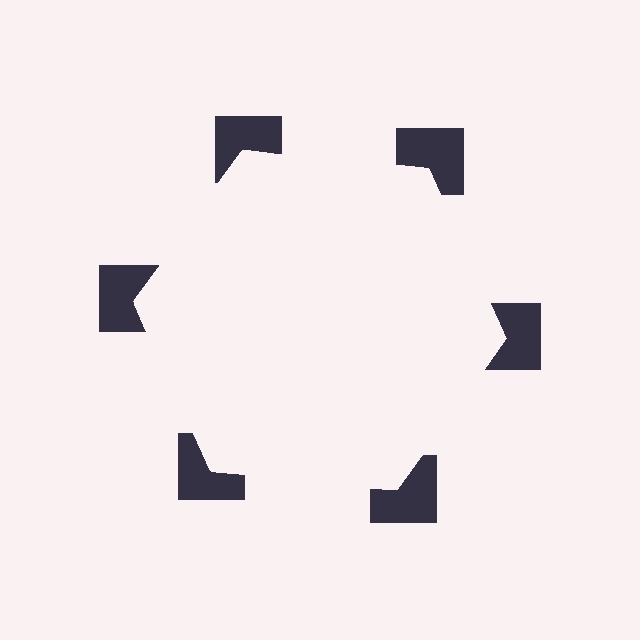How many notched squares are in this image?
There are 6 — one at each vertex of the illusory hexagon.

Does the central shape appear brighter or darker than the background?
It typically appears slightly brighter than the background, even though no actual brightness change is drawn.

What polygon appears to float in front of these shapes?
An illusory hexagon — its edges are inferred from the aligned wedge cuts in the notched squares, not physically drawn.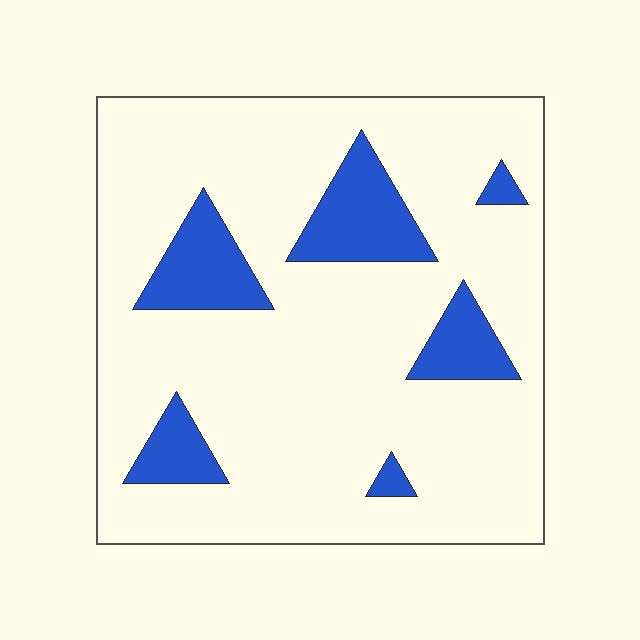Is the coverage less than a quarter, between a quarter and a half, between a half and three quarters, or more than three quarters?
Less than a quarter.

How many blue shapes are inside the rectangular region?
6.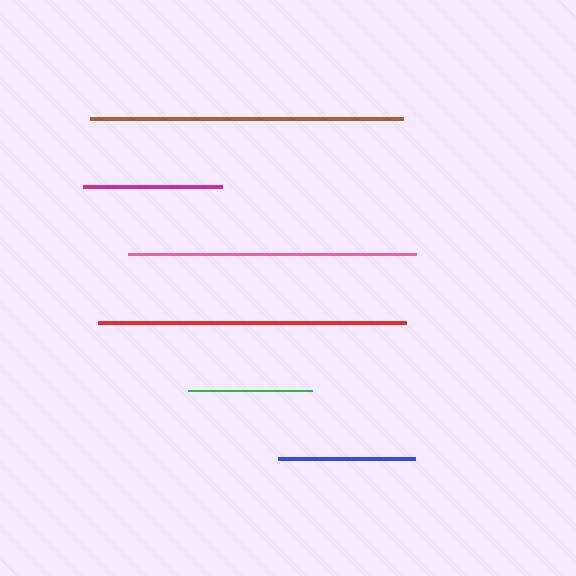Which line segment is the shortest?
The green line is the shortest at approximately 125 pixels.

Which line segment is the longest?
The brown line is the longest at approximately 313 pixels.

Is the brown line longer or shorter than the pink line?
The brown line is longer than the pink line.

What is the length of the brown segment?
The brown segment is approximately 313 pixels long.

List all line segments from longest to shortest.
From longest to shortest: brown, red, pink, magenta, blue, green.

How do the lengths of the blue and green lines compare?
The blue and green lines are approximately the same length.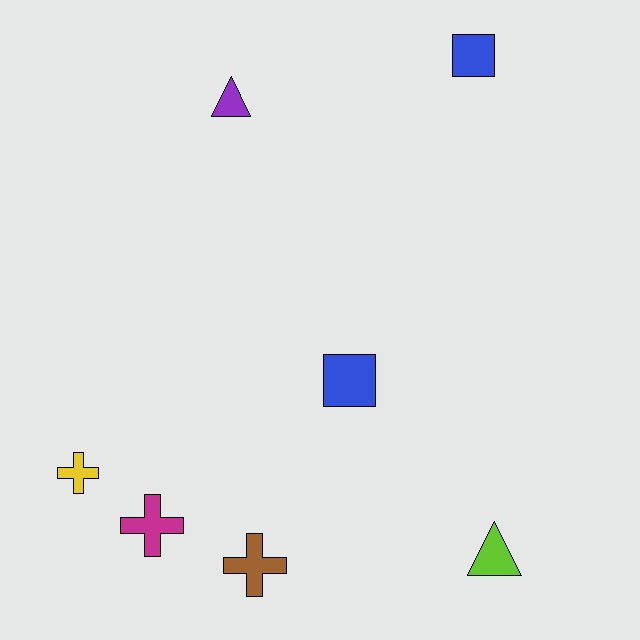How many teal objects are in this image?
There are no teal objects.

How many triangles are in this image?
There are 2 triangles.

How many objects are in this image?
There are 7 objects.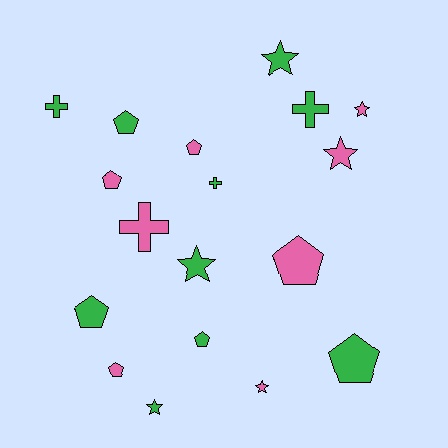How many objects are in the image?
There are 18 objects.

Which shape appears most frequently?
Pentagon, with 8 objects.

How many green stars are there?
There are 3 green stars.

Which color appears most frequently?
Green, with 10 objects.